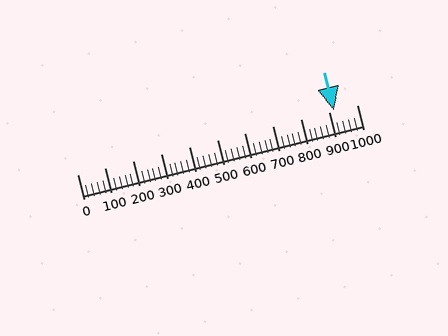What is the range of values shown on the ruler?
The ruler shows values from 0 to 1000.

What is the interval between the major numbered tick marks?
The major tick marks are spaced 100 units apart.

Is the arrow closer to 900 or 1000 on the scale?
The arrow is closer to 900.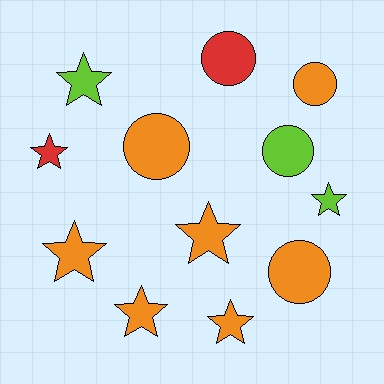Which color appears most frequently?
Orange, with 7 objects.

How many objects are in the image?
There are 12 objects.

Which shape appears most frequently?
Star, with 7 objects.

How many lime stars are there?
There are 2 lime stars.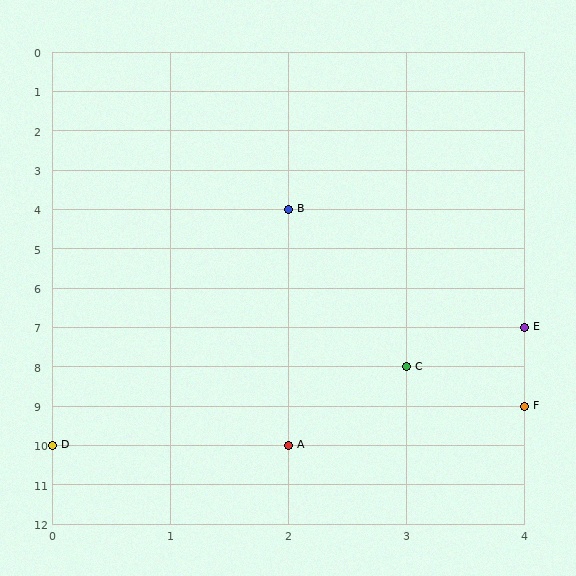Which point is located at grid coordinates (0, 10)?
Point D is at (0, 10).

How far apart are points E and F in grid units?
Points E and F are 2 rows apart.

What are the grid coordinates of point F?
Point F is at grid coordinates (4, 9).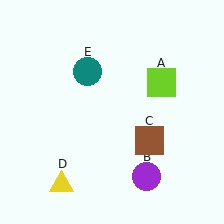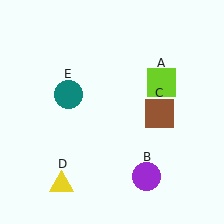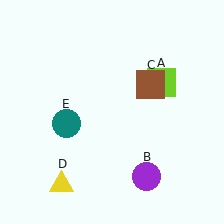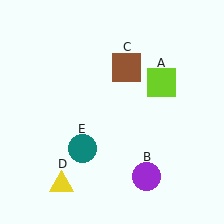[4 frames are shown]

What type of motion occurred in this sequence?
The brown square (object C), teal circle (object E) rotated counterclockwise around the center of the scene.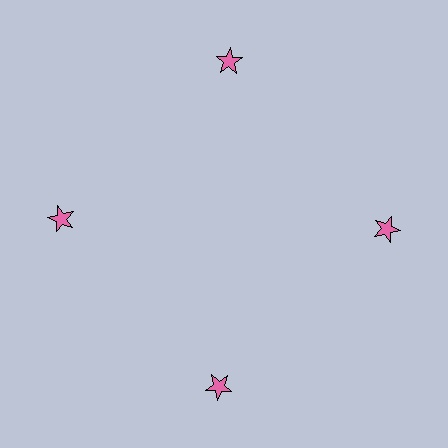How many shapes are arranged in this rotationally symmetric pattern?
There are 4 shapes, arranged in 4 groups of 1.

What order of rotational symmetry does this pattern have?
This pattern has 4-fold rotational symmetry.